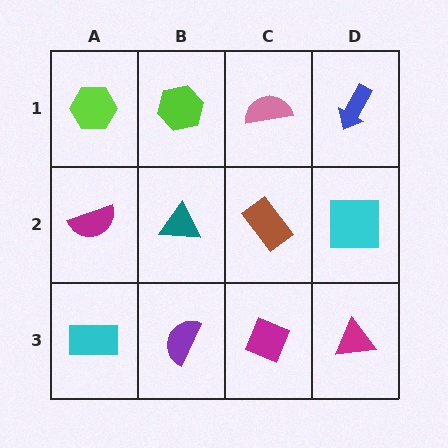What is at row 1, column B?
A lime hexagon.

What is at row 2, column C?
A brown rectangle.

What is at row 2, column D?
A cyan square.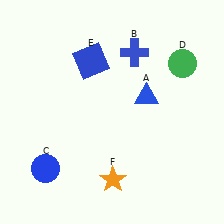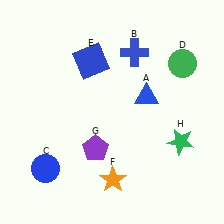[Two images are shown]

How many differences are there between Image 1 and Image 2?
There are 2 differences between the two images.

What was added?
A purple pentagon (G), a green star (H) were added in Image 2.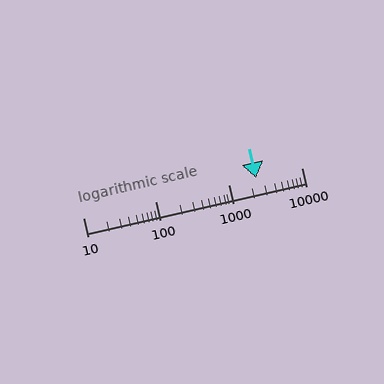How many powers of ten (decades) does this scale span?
The scale spans 3 decades, from 10 to 10000.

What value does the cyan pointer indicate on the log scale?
The pointer indicates approximately 2400.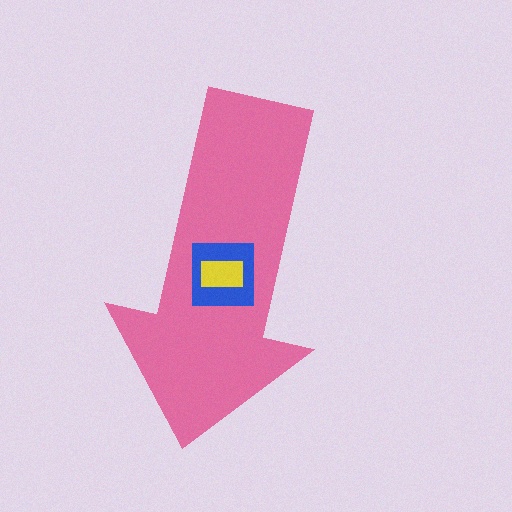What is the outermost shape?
The pink arrow.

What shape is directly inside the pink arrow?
The blue square.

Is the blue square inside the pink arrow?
Yes.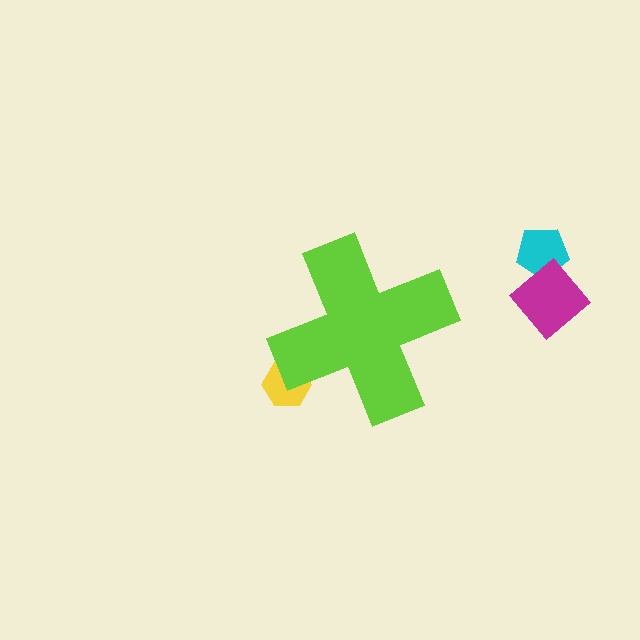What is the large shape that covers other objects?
A lime cross.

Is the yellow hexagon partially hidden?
Yes, the yellow hexagon is partially hidden behind the lime cross.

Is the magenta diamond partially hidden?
No, the magenta diamond is fully visible.